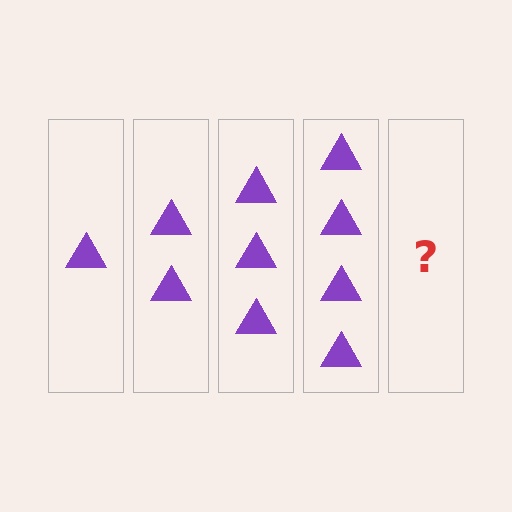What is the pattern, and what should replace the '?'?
The pattern is that each step adds one more triangle. The '?' should be 5 triangles.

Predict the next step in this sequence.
The next step is 5 triangles.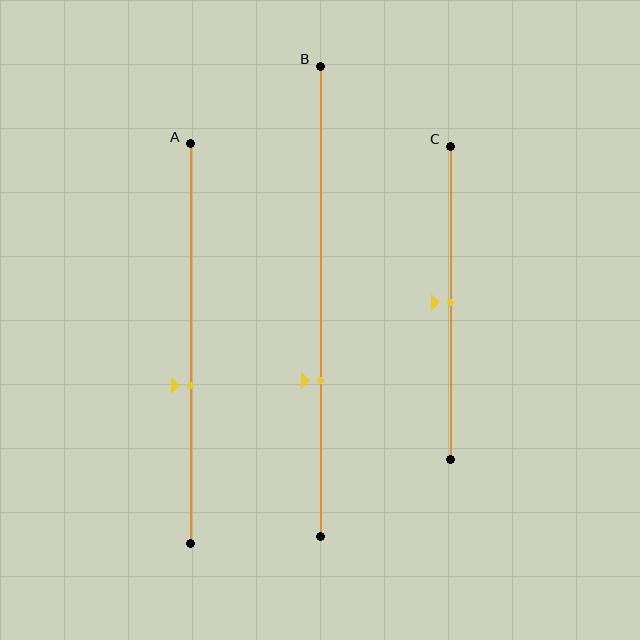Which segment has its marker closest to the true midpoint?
Segment C has its marker closest to the true midpoint.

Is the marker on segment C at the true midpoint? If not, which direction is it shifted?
Yes, the marker on segment C is at the true midpoint.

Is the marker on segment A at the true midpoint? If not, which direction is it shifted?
No, the marker on segment A is shifted downward by about 10% of the segment length.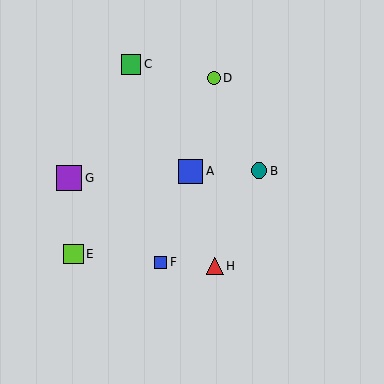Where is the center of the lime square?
The center of the lime square is at (73, 254).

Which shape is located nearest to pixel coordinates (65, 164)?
The purple square (labeled G) at (69, 178) is nearest to that location.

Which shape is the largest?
The purple square (labeled G) is the largest.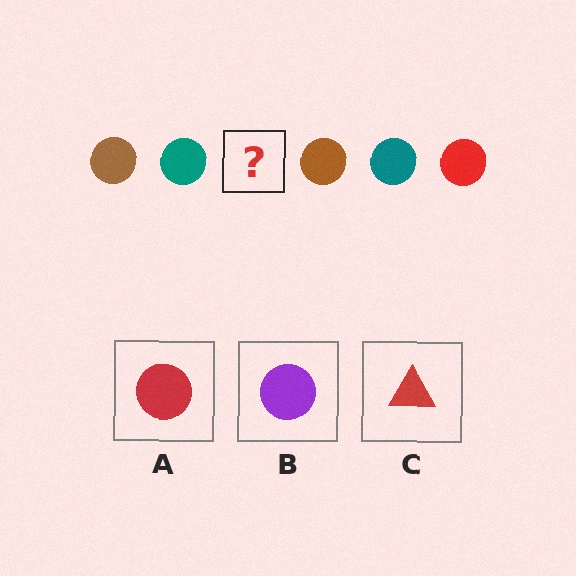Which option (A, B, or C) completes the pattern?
A.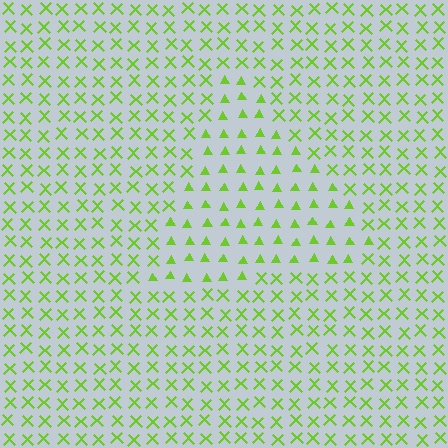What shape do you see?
I see a triangle.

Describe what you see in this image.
The image is filled with small lime elements arranged in a uniform grid. A triangle-shaped region contains triangles, while the surrounding area contains X marks. The boundary is defined purely by the change in element shape.